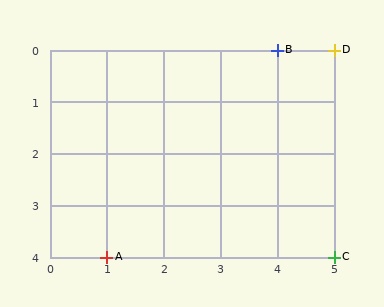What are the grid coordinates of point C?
Point C is at grid coordinates (5, 4).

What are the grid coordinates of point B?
Point B is at grid coordinates (4, 0).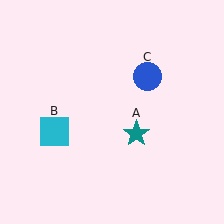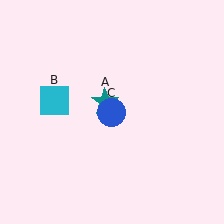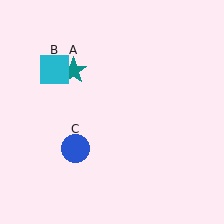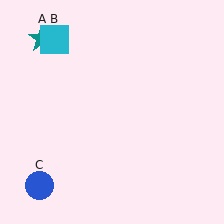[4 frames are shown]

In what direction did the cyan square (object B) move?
The cyan square (object B) moved up.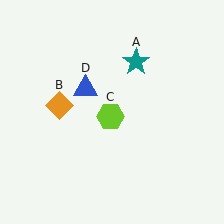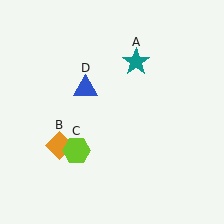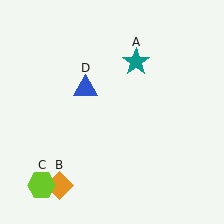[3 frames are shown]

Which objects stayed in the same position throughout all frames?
Teal star (object A) and blue triangle (object D) remained stationary.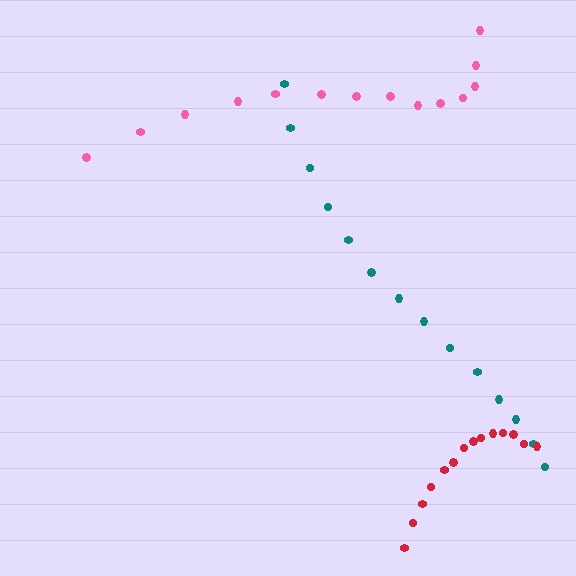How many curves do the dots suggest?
There are 3 distinct paths.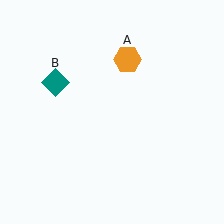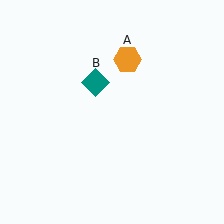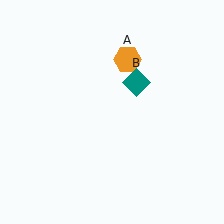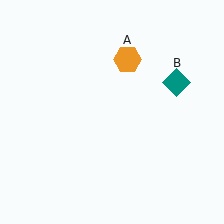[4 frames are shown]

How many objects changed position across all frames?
1 object changed position: teal diamond (object B).